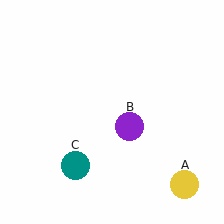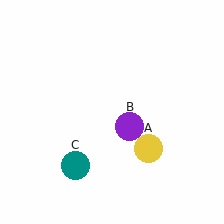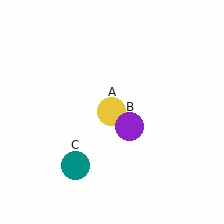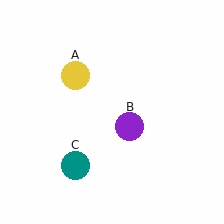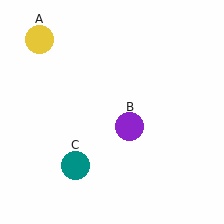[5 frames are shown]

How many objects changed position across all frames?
1 object changed position: yellow circle (object A).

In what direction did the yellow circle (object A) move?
The yellow circle (object A) moved up and to the left.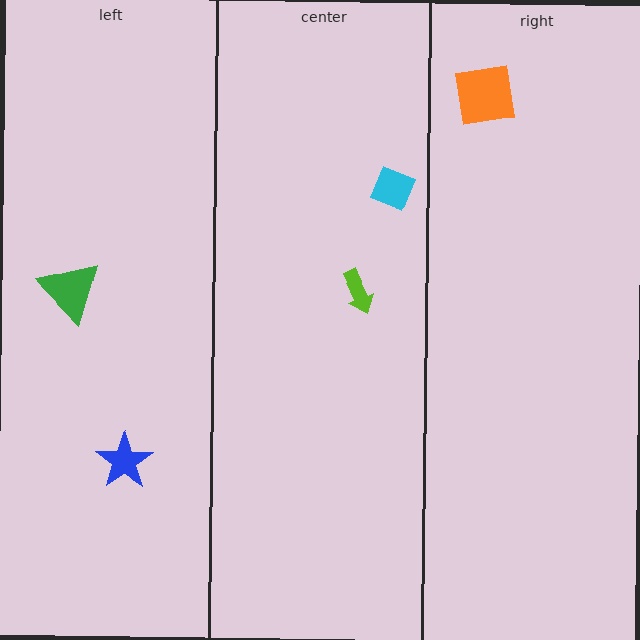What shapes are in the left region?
The green triangle, the blue star.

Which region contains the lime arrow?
The center region.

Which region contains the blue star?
The left region.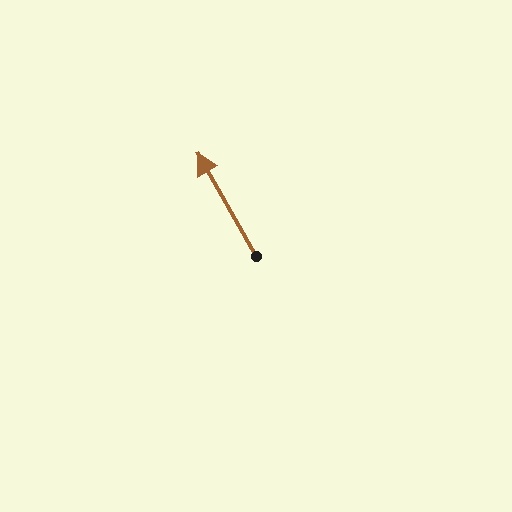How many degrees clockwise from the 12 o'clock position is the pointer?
Approximately 330 degrees.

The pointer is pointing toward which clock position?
Roughly 11 o'clock.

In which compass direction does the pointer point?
Northwest.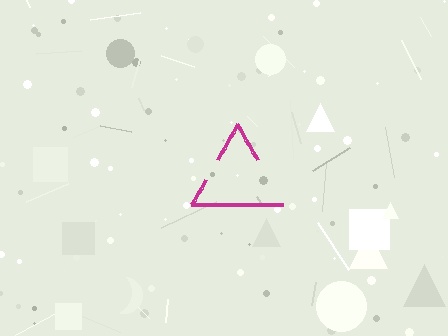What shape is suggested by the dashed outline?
The dashed outline suggests a triangle.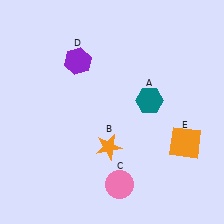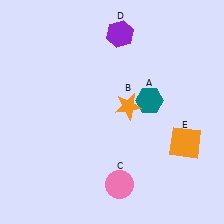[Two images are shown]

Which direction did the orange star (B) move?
The orange star (B) moved up.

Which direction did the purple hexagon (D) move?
The purple hexagon (D) moved right.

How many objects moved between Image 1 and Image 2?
2 objects moved between the two images.